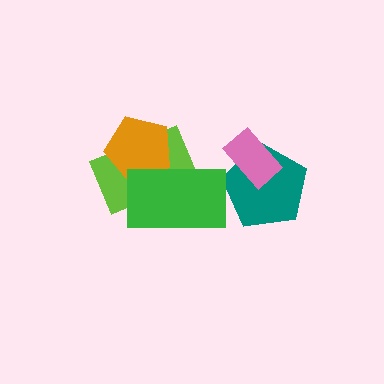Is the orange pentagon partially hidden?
Yes, it is partially covered by another shape.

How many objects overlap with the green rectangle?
2 objects overlap with the green rectangle.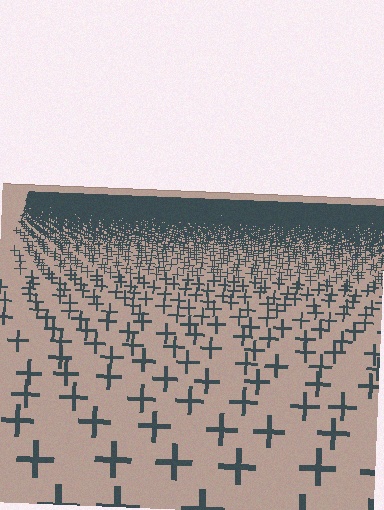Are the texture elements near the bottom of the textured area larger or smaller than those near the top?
Larger. Near the bottom, elements are closer to the viewer and appear at a bigger on-screen size.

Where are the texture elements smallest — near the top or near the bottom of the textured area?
Near the top.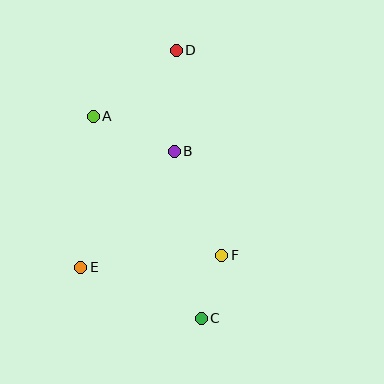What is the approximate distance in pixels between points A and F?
The distance between A and F is approximately 189 pixels.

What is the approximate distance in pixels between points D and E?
The distance between D and E is approximately 237 pixels.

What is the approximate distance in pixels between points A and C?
The distance between A and C is approximately 229 pixels.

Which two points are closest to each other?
Points C and F are closest to each other.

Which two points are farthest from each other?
Points C and D are farthest from each other.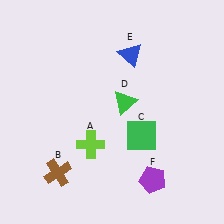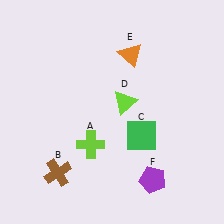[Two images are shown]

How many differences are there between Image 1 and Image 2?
There are 2 differences between the two images.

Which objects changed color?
D changed from green to lime. E changed from blue to orange.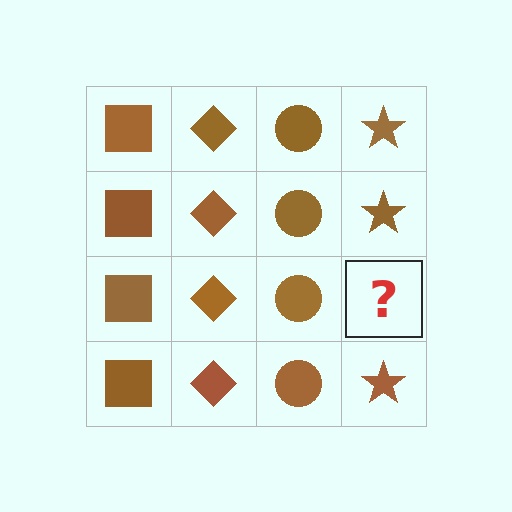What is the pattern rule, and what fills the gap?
The rule is that each column has a consistent shape. The gap should be filled with a brown star.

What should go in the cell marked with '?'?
The missing cell should contain a brown star.